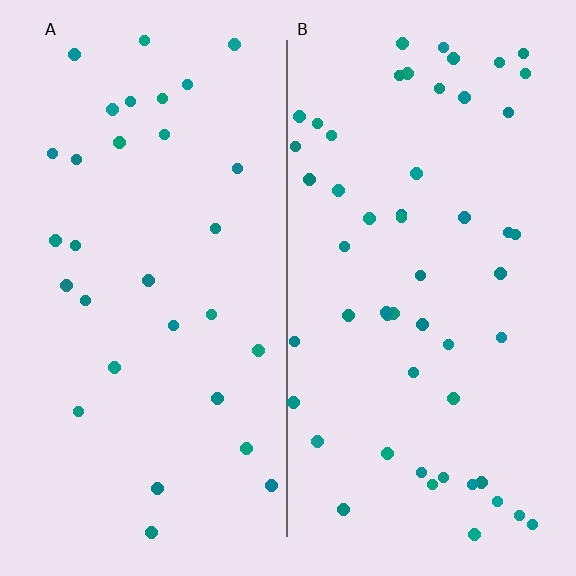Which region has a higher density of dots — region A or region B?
B (the right).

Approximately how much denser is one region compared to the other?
Approximately 1.8× — region B over region A.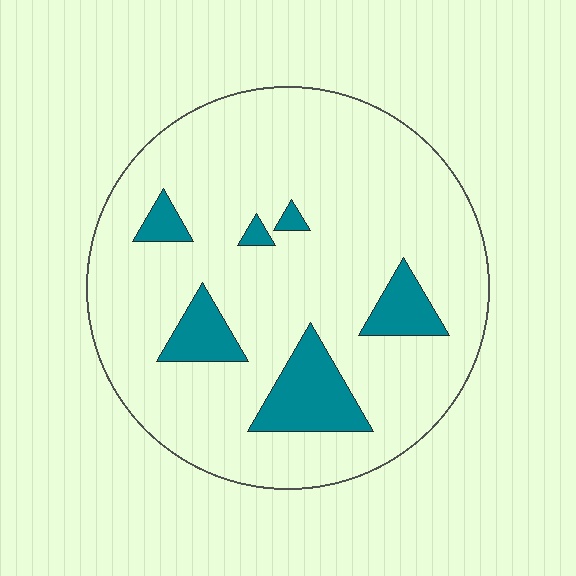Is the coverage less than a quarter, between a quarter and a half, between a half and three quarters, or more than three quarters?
Less than a quarter.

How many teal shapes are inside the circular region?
6.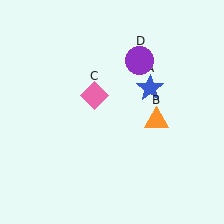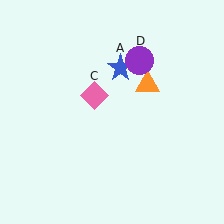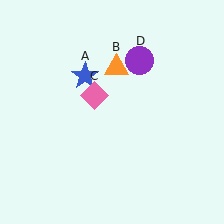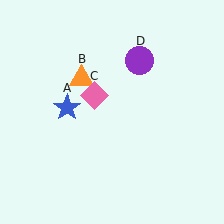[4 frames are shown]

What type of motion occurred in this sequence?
The blue star (object A), orange triangle (object B) rotated counterclockwise around the center of the scene.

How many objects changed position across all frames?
2 objects changed position: blue star (object A), orange triangle (object B).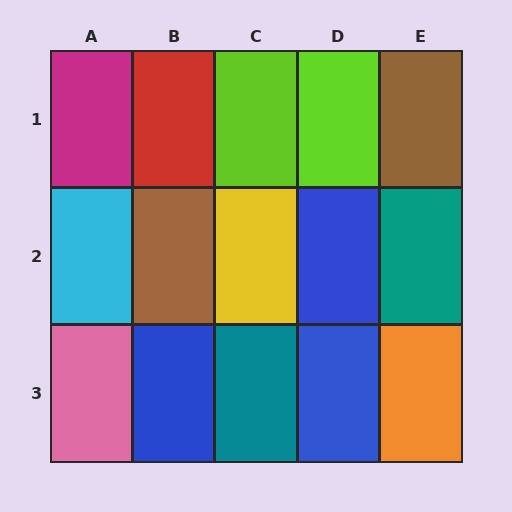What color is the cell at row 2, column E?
Teal.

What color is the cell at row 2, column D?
Blue.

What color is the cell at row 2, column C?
Yellow.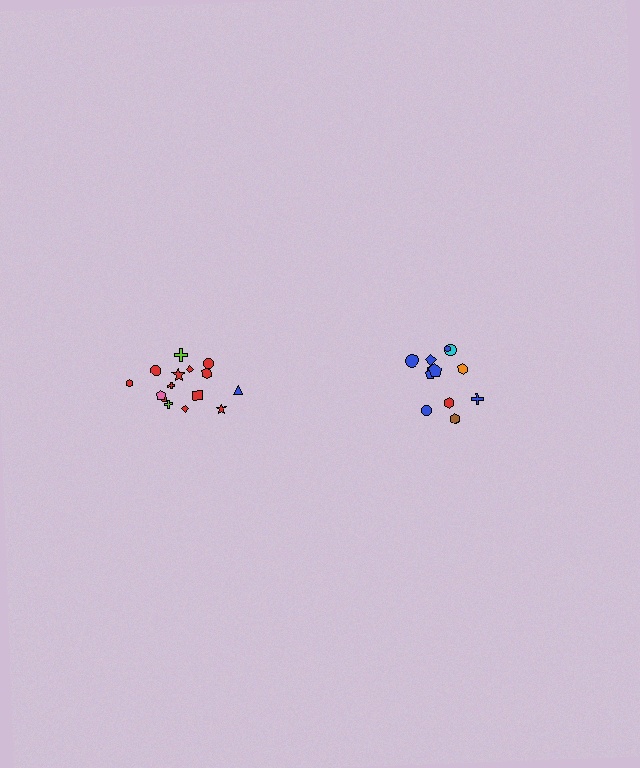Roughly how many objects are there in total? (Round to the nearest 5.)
Roughly 25 objects in total.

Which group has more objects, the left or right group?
The left group.